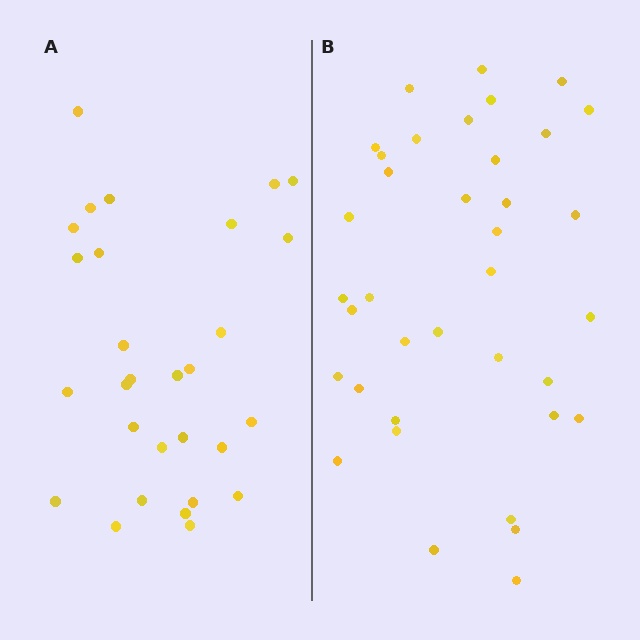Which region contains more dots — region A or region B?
Region B (the right region) has more dots.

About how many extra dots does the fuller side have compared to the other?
Region B has roughly 8 or so more dots than region A.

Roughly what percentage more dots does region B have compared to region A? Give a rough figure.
About 30% more.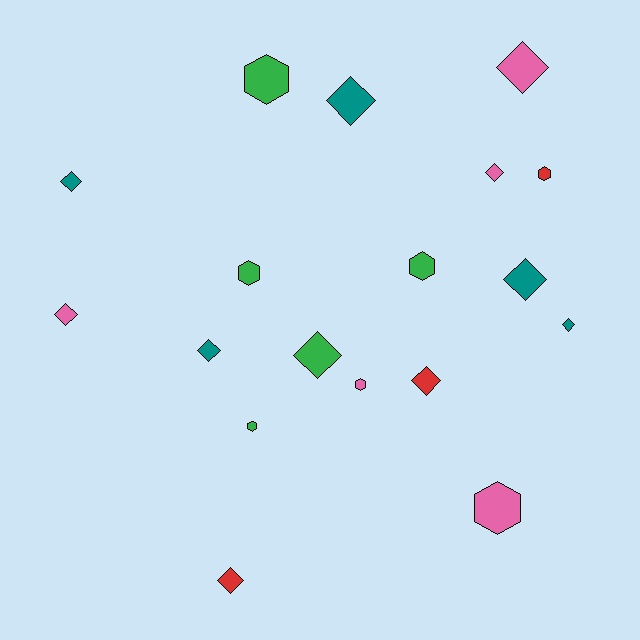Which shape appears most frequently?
Diamond, with 11 objects.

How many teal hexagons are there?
There are no teal hexagons.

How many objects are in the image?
There are 18 objects.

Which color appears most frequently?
Teal, with 5 objects.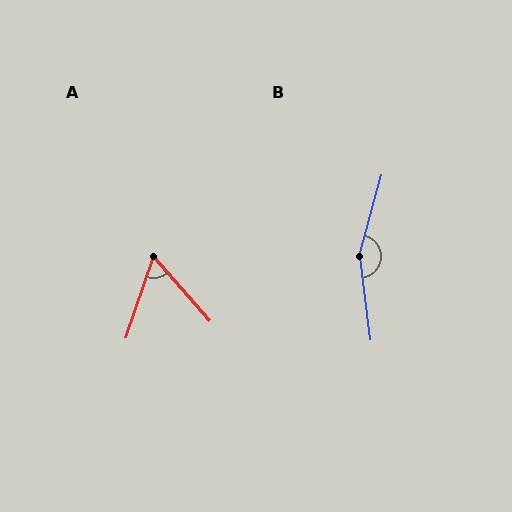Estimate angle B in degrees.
Approximately 157 degrees.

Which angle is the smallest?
A, at approximately 60 degrees.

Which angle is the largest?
B, at approximately 157 degrees.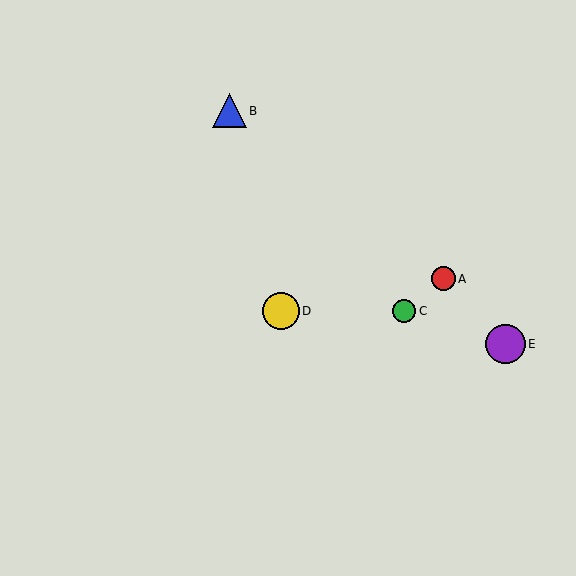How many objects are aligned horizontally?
2 objects (C, D) are aligned horizontally.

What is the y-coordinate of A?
Object A is at y≈279.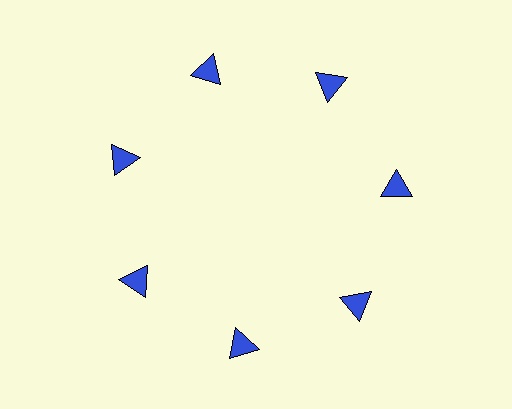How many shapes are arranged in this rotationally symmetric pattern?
There are 7 shapes, arranged in 7 groups of 1.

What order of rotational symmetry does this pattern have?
This pattern has 7-fold rotational symmetry.